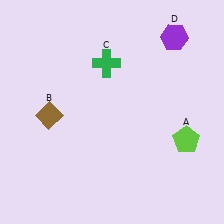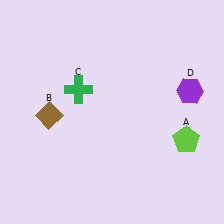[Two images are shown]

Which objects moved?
The objects that moved are: the green cross (C), the purple hexagon (D).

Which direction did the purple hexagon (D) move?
The purple hexagon (D) moved down.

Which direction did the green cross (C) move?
The green cross (C) moved left.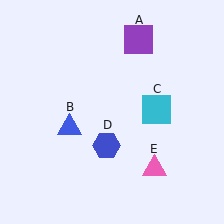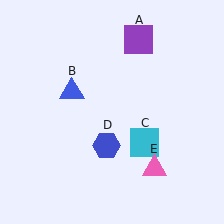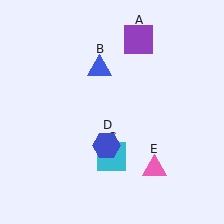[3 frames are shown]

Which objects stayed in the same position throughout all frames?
Purple square (object A) and blue hexagon (object D) and pink triangle (object E) remained stationary.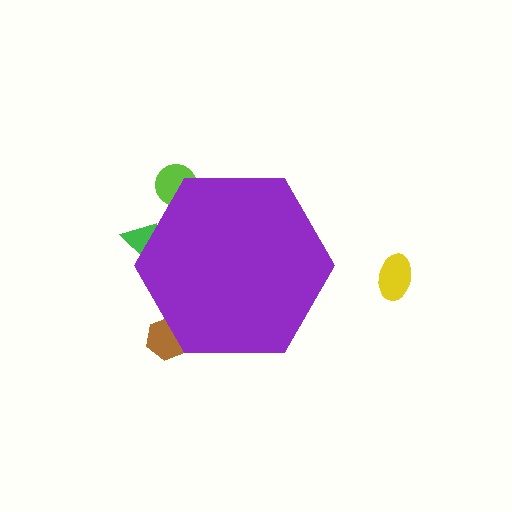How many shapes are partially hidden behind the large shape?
3 shapes are partially hidden.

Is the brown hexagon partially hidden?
Yes, the brown hexagon is partially hidden behind the purple hexagon.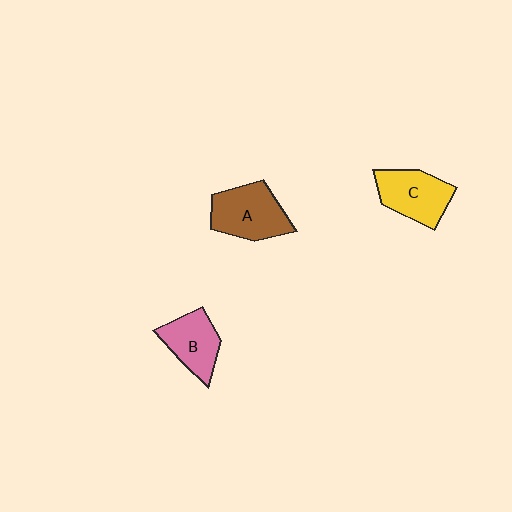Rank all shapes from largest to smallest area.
From largest to smallest: A (brown), C (yellow), B (pink).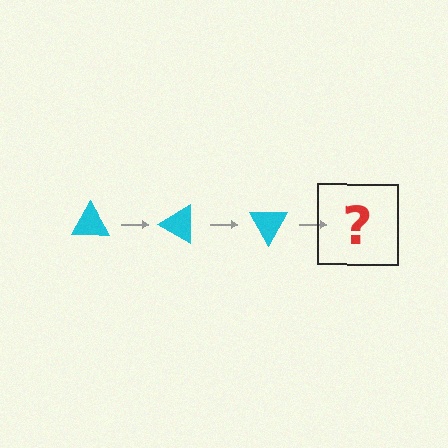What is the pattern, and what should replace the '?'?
The pattern is that the triangle rotates 30 degrees each step. The '?' should be a cyan triangle rotated 90 degrees.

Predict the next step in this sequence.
The next step is a cyan triangle rotated 90 degrees.